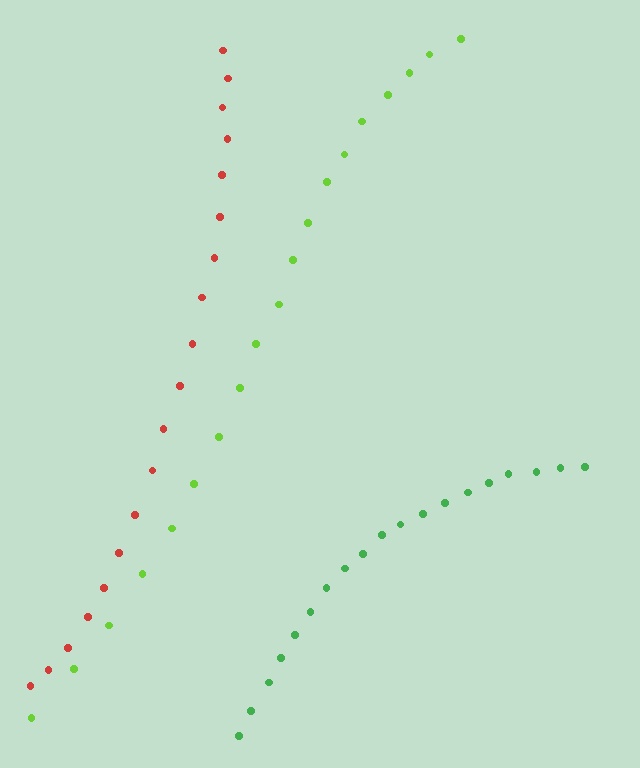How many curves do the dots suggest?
There are 3 distinct paths.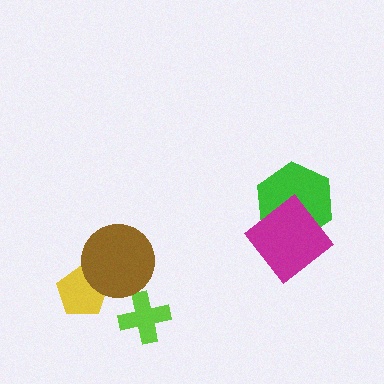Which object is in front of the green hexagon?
The magenta diamond is in front of the green hexagon.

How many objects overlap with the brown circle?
1 object overlaps with the brown circle.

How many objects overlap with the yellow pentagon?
1 object overlaps with the yellow pentagon.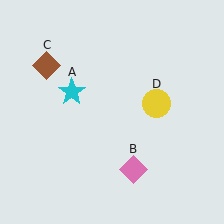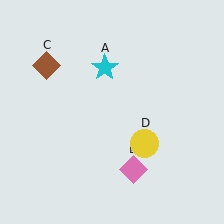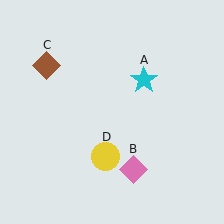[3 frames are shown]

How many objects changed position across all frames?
2 objects changed position: cyan star (object A), yellow circle (object D).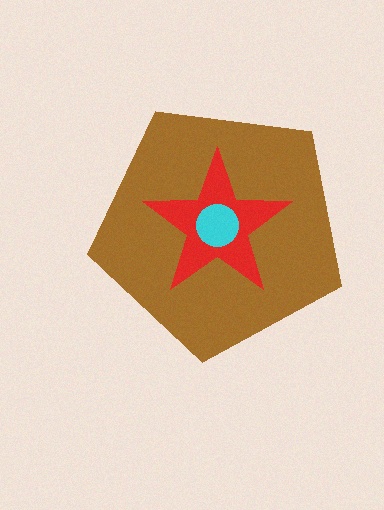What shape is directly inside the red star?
The cyan circle.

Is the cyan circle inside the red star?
Yes.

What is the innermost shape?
The cyan circle.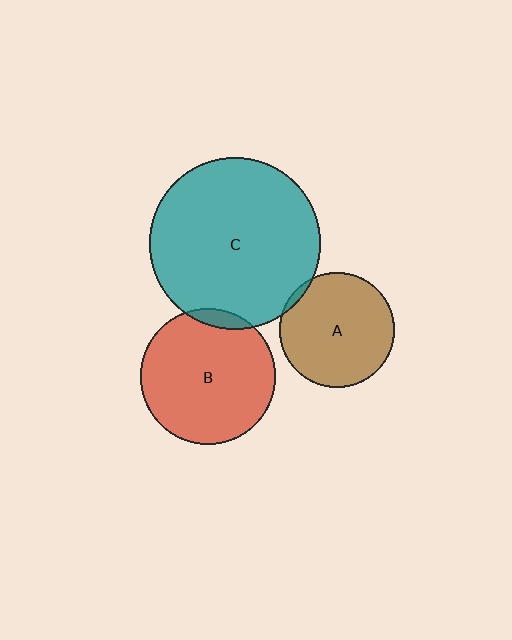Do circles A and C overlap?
Yes.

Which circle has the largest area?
Circle C (teal).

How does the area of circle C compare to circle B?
Approximately 1.6 times.